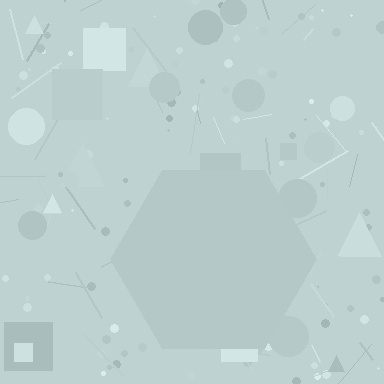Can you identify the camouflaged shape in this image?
The camouflaged shape is a hexagon.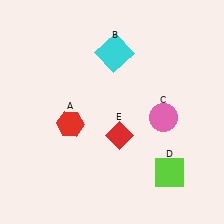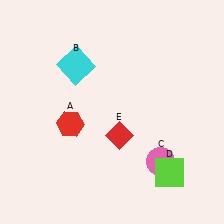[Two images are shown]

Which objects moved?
The objects that moved are: the cyan square (B), the pink circle (C).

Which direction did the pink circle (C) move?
The pink circle (C) moved down.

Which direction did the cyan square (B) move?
The cyan square (B) moved left.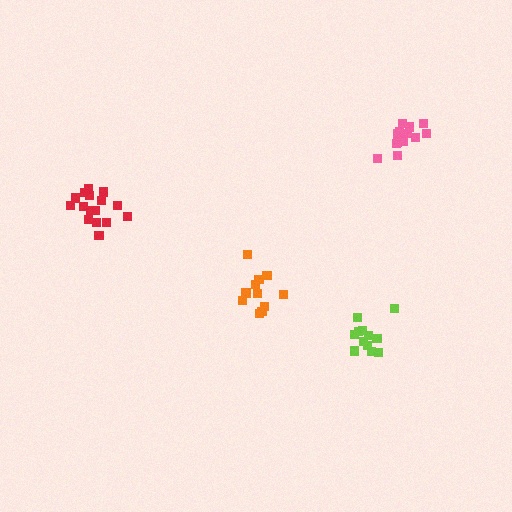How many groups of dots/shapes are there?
There are 4 groups.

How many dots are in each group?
Group 1: 13 dots, Group 2: 12 dots, Group 3: 12 dots, Group 4: 16 dots (53 total).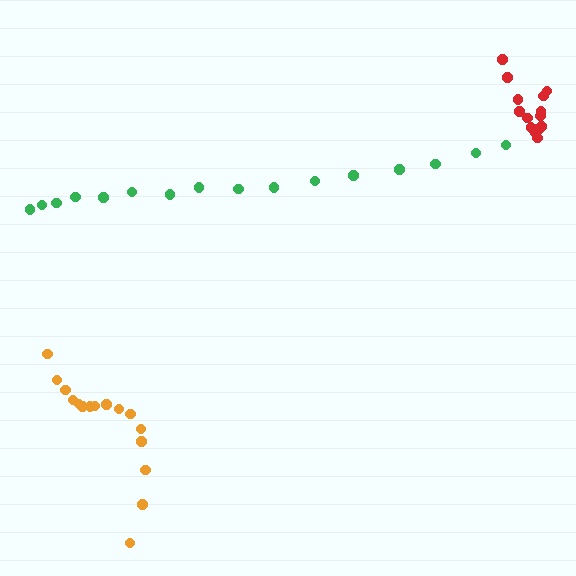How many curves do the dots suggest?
There are 3 distinct paths.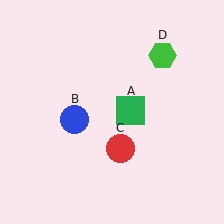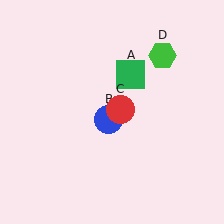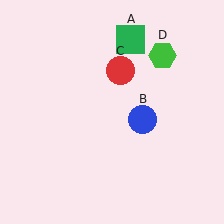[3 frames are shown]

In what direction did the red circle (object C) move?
The red circle (object C) moved up.